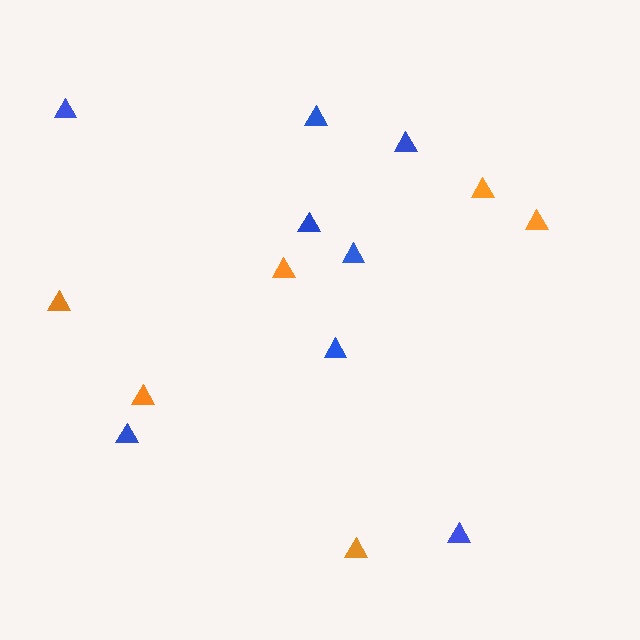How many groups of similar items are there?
There are 2 groups: one group of blue triangles (8) and one group of orange triangles (6).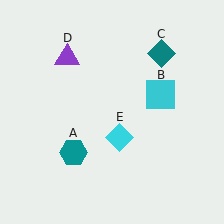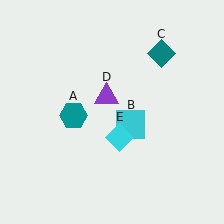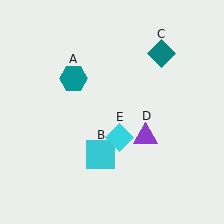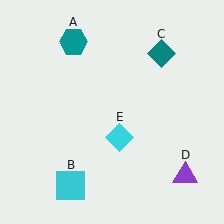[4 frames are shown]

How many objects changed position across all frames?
3 objects changed position: teal hexagon (object A), cyan square (object B), purple triangle (object D).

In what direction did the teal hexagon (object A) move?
The teal hexagon (object A) moved up.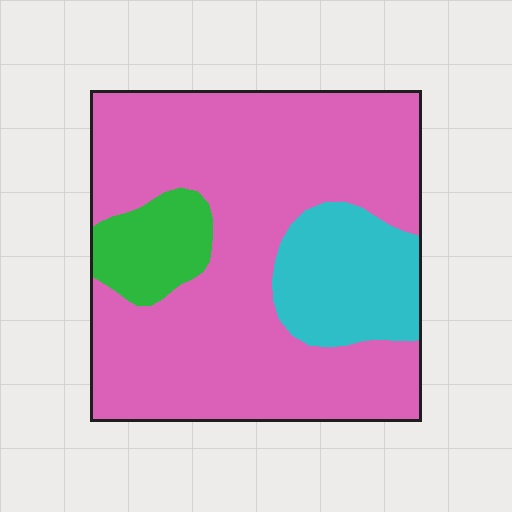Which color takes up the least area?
Green, at roughly 10%.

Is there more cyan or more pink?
Pink.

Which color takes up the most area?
Pink, at roughly 75%.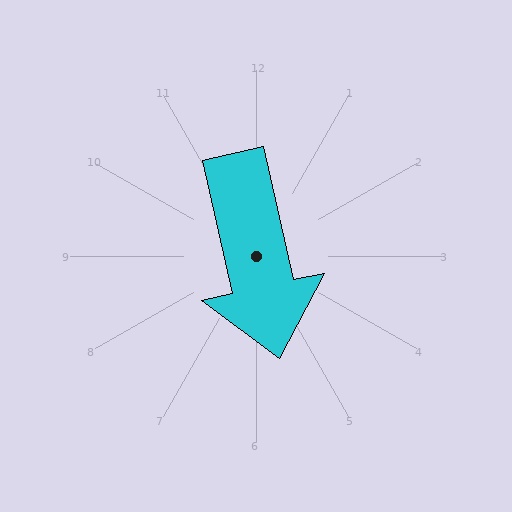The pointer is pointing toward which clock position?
Roughly 6 o'clock.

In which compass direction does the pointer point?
South.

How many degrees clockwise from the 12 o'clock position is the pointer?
Approximately 167 degrees.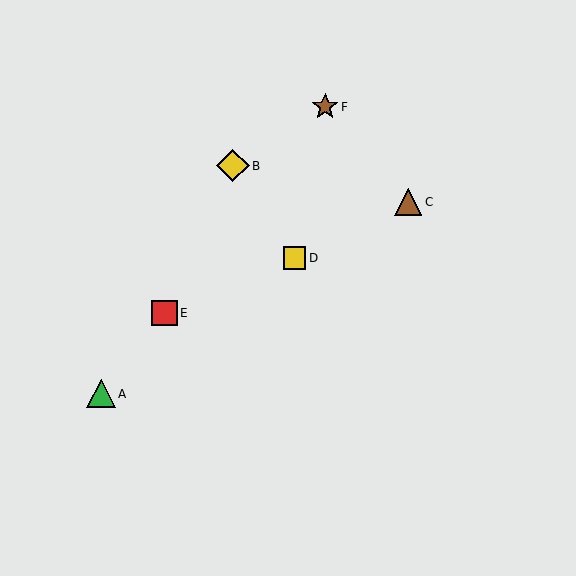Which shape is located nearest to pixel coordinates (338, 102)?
The brown star (labeled F) at (325, 107) is nearest to that location.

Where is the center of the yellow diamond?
The center of the yellow diamond is at (233, 166).